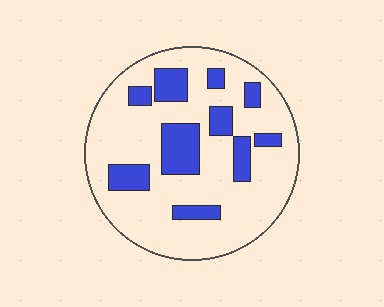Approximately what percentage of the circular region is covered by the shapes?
Approximately 25%.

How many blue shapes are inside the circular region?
10.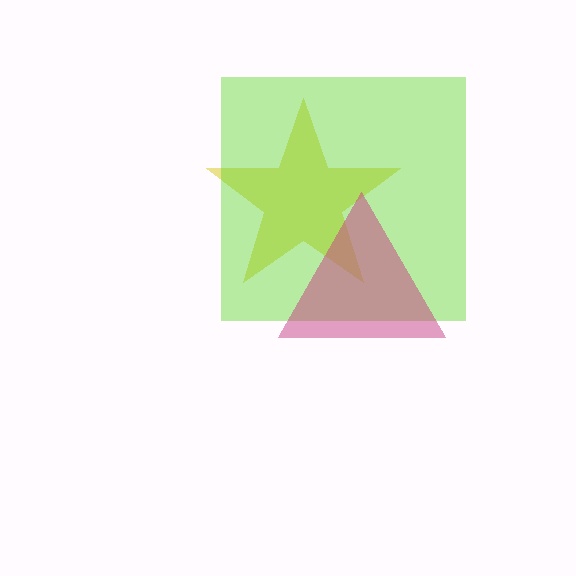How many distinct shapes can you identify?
There are 3 distinct shapes: a yellow star, a lime square, a magenta triangle.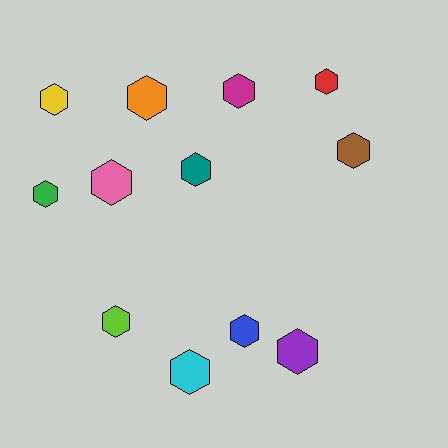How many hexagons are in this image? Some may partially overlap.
There are 12 hexagons.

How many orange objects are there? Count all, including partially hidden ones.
There is 1 orange object.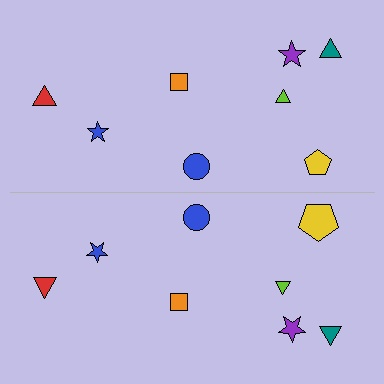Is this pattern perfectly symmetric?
No, the pattern is not perfectly symmetric. The yellow pentagon on the bottom side has a different size than its mirror counterpart.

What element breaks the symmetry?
The yellow pentagon on the bottom side has a different size than its mirror counterpart.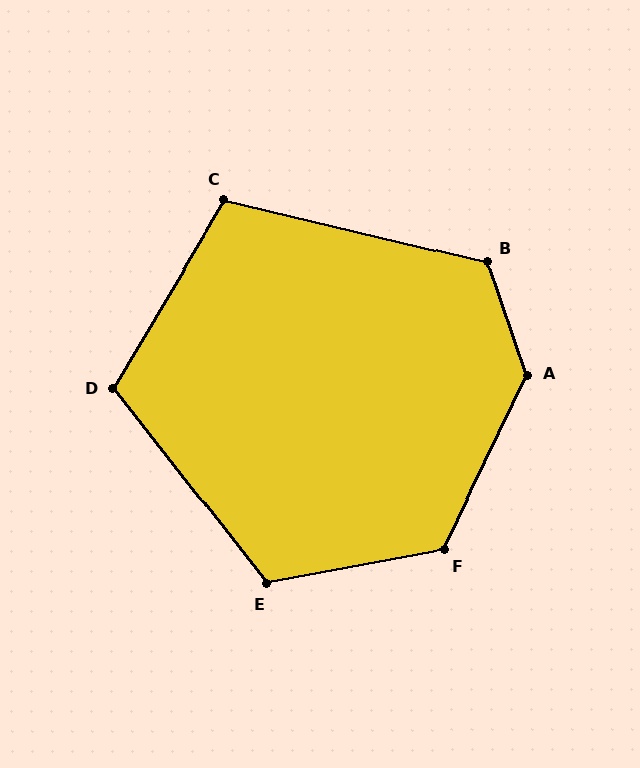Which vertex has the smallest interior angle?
C, at approximately 107 degrees.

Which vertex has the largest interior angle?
A, at approximately 135 degrees.